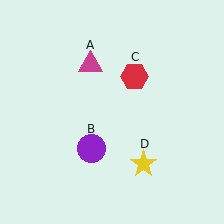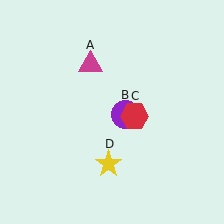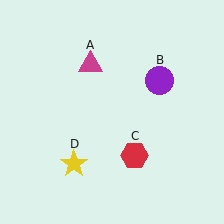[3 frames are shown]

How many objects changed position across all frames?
3 objects changed position: purple circle (object B), red hexagon (object C), yellow star (object D).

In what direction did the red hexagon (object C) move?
The red hexagon (object C) moved down.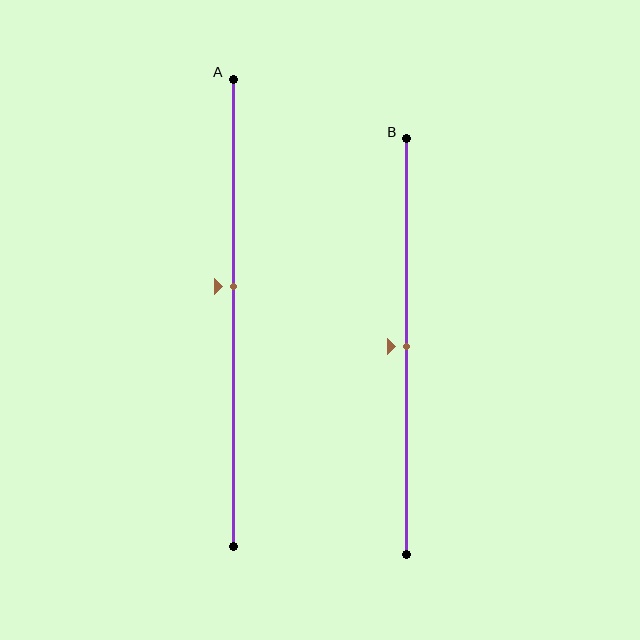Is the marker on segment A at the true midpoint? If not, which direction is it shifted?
No, the marker on segment A is shifted upward by about 6% of the segment length.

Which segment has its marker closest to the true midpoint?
Segment B has its marker closest to the true midpoint.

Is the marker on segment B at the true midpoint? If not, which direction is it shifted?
Yes, the marker on segment B is at the true midpoint.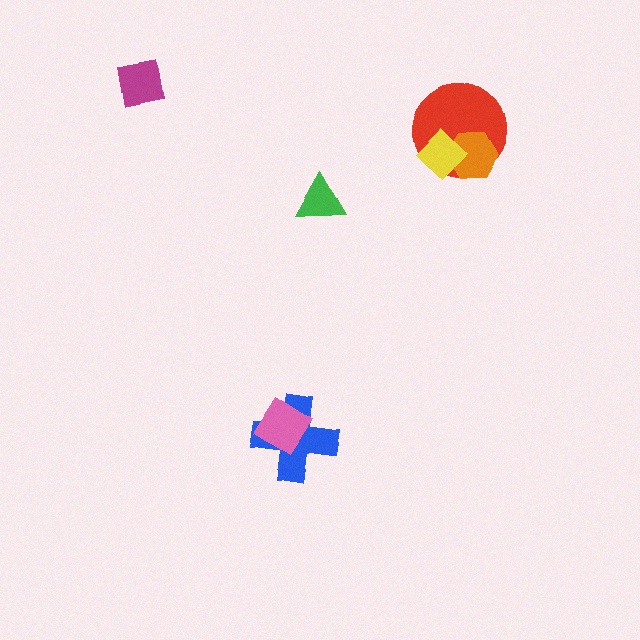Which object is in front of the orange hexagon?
The yellow diamond is in front of the orange hexagon.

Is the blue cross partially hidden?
Yes, it is partially covered by another shape.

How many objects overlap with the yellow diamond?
2 objects overlap with the yellow diamond.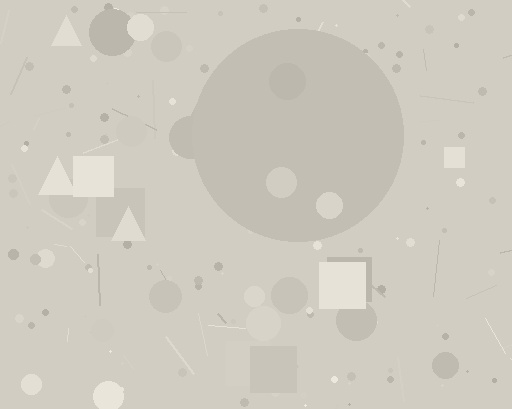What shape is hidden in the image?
A circle is hidden in the image.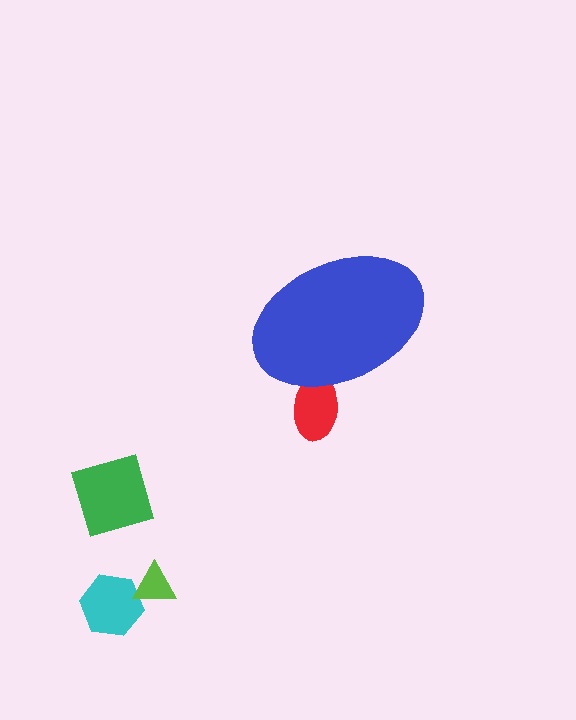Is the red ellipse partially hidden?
Yes, the red ellipse is partially hidden behind the blue ellipse.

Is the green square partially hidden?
No, the green square is fully visible.